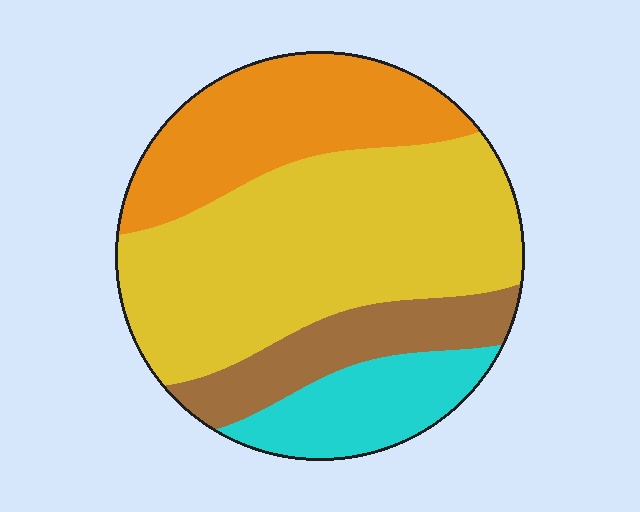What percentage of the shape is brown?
Brown covers 14% of the shape.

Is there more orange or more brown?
Orange.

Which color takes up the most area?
Yellow, at roughly 50%.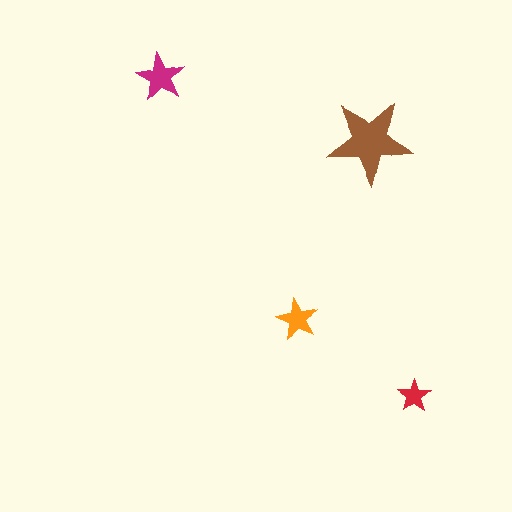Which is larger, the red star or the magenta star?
The magenta one.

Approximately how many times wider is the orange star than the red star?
About 1.5 times wider.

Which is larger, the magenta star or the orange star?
The magenta one.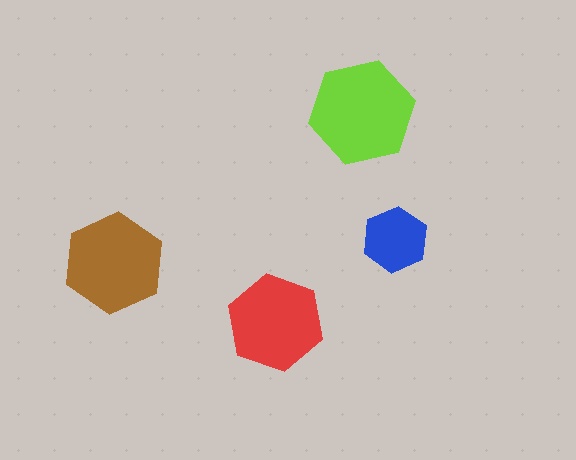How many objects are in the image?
There are 4 objects in the image.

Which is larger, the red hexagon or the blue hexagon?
The red one.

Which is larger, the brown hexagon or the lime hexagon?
The lime one.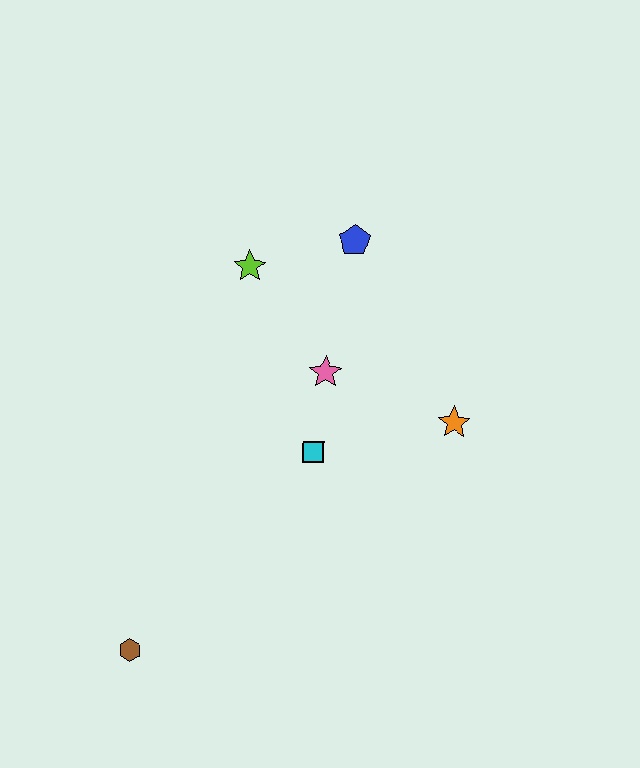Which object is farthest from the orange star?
The brown hexagon is farthest from the orange star.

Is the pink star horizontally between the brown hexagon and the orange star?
Yes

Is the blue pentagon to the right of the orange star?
No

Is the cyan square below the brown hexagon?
No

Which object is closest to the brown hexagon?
The cyan square is closest to the brown hexagon.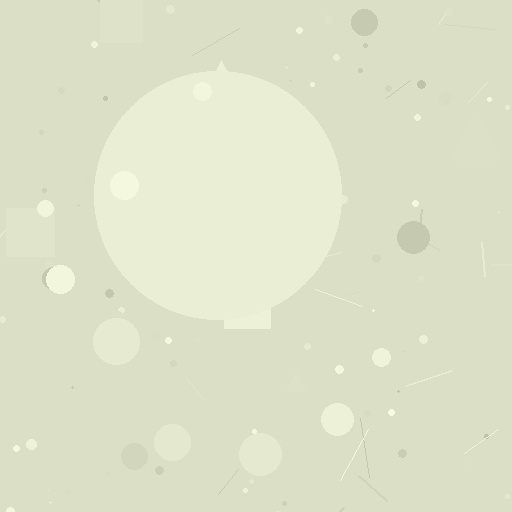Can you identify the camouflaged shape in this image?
The camouflaged shape is a circle.